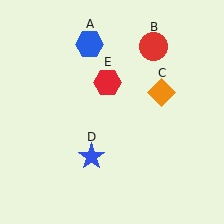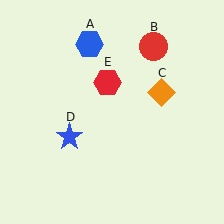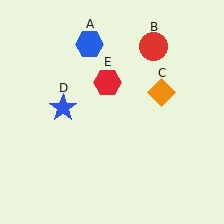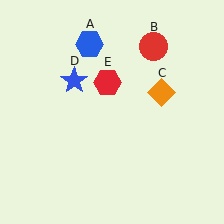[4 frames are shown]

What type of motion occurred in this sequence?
The blue star (object D) rotated clockwise around the center of the scene.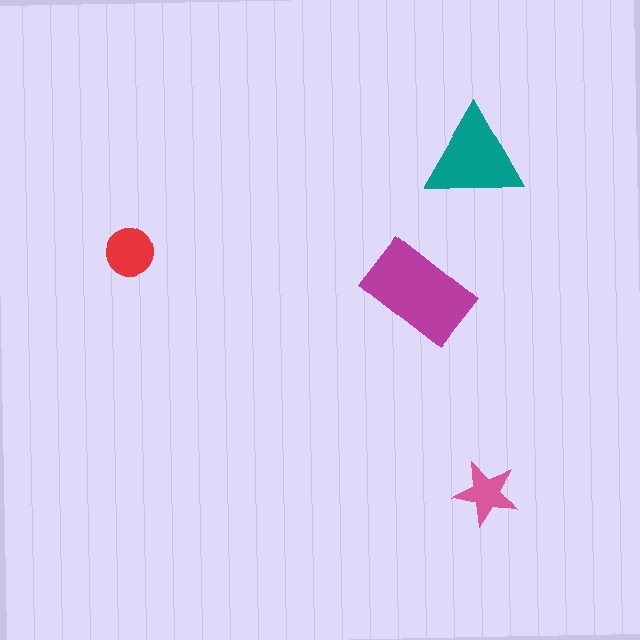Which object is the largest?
The magenta rectangle.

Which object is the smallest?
The pink star.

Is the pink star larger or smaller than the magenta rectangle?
Smaller.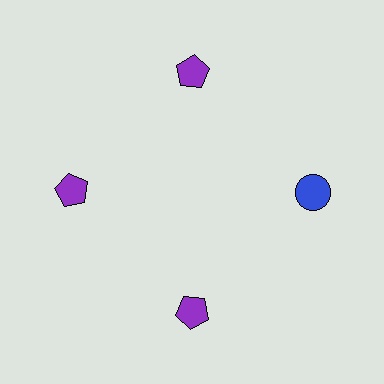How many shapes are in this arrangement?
There are 4 shapes arranged in a ring pattern.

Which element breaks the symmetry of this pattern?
The blue circle at roughly the 3 o'clock position breaks the symmetry. All other shapes are purple pentagons.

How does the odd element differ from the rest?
It differs in both color (blue instead of purple) and shape (circle instead of pentagon).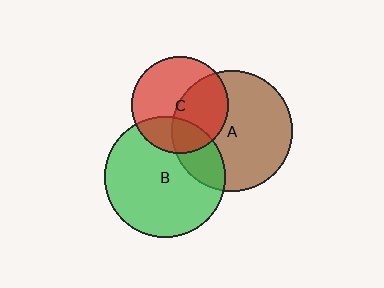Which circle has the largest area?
Circle B (green).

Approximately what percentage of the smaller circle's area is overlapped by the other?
Approximately 20%.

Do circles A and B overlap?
Yes.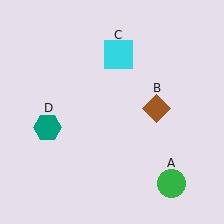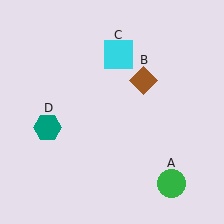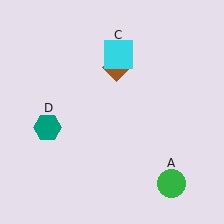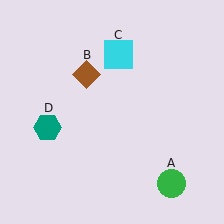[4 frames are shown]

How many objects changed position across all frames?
1 object changed position: brown diamond (object B).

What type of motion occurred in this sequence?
The brown diamond (object B) rotated counterclockwise around the center of the scene.